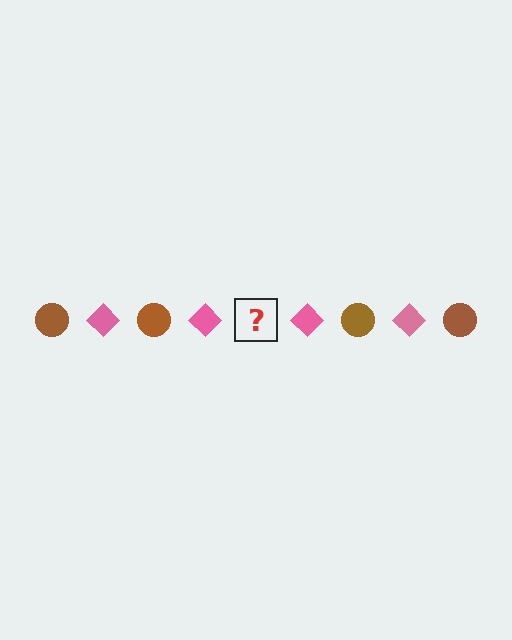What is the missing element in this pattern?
The missing element is a brown circle.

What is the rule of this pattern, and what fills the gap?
The rule is that the pattern alternates between brown circle and pink diamond. The gap should be filled with a brown circle.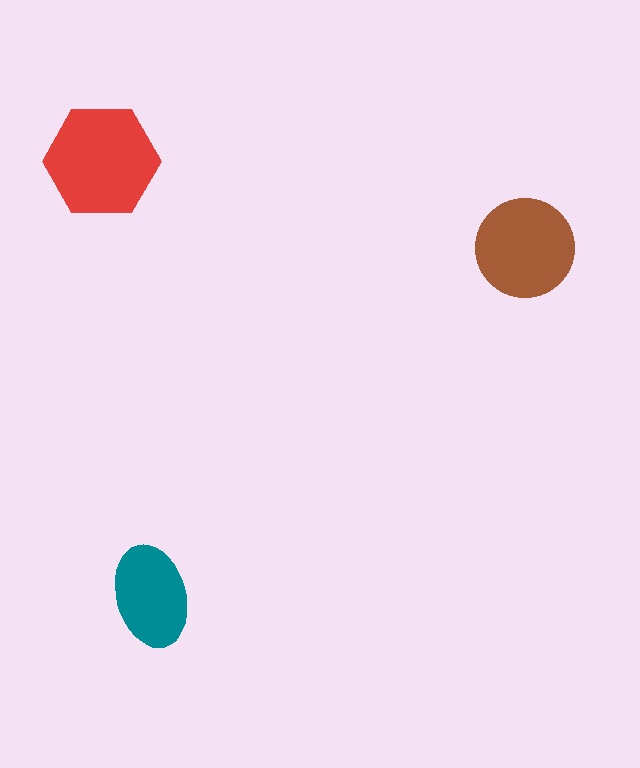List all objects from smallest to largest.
The teal ellipse, the brown circle, the red hexagon.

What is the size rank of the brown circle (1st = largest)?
2nd.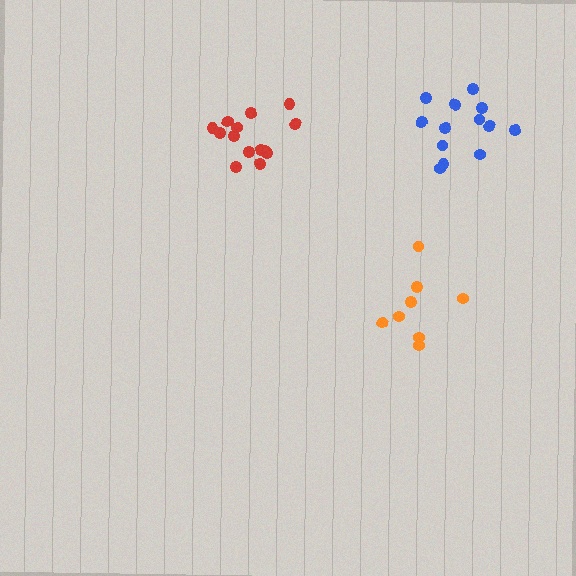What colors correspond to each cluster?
The clusters are colored: orange, red, blue.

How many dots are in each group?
Group 1: 8 dots, Group 2: 14 dots, Group 3: 13 dots (35 total).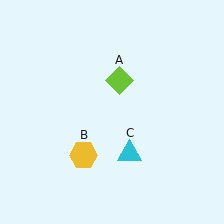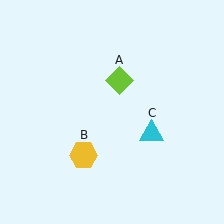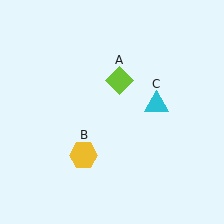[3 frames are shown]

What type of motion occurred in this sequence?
The cyan triangle (object C) rotated counterclockwise around the center of the scene.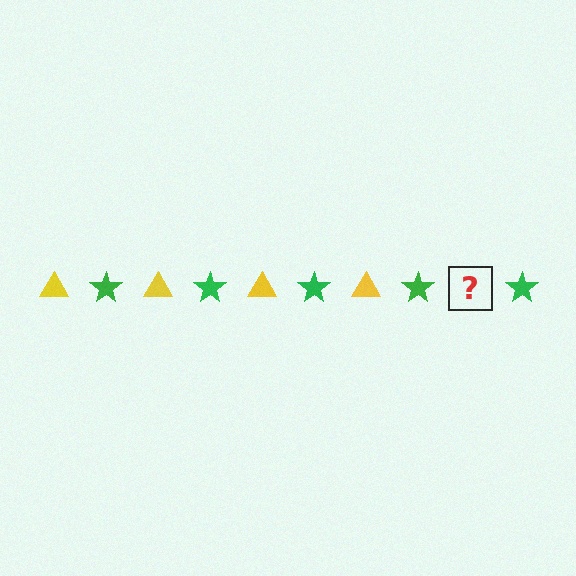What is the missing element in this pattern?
The missing element is a yellow triangle.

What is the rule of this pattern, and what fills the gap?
The rule is that the pattern alternates between yellow triangle and green star. The gap should be filled with a yellow triangle.